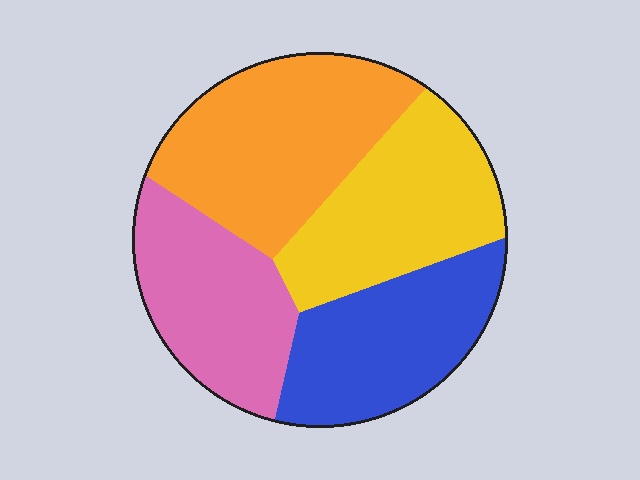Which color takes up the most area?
Orange, at roughly 30%.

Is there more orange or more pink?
Orange.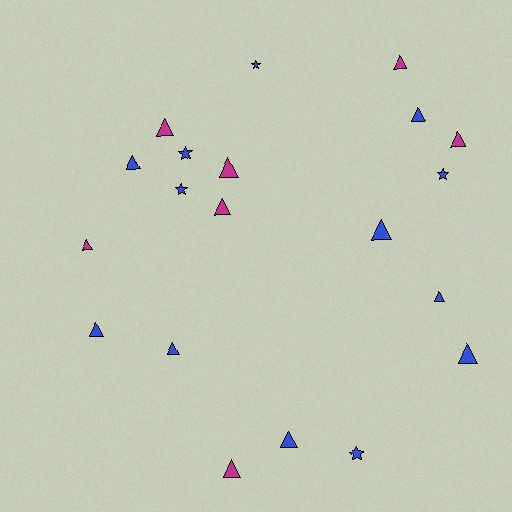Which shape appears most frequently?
Triangle, with 15 objects.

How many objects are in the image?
There are 20 objects.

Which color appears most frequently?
Blue, with 13 objects.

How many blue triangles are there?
There are 8 blue triangles.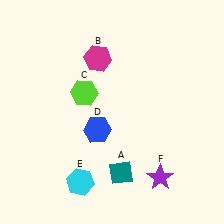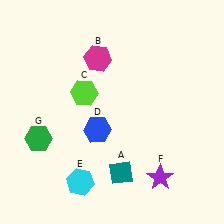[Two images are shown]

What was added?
A green hexagon (G) was added in Image 2.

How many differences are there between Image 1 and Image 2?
There is 1 difference between the two images.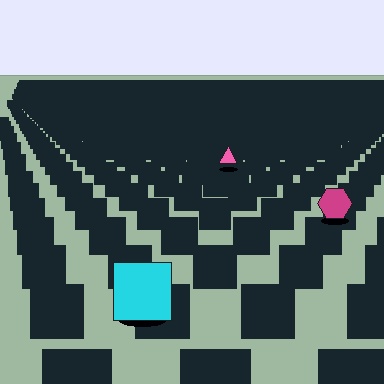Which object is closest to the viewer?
The cyan square is closest. The texture marks near it are larger and more spread out.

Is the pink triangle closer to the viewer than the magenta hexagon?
No. The magenta hexagon is closer — you can tell from the texture gradient: the ground texture is coarser near it.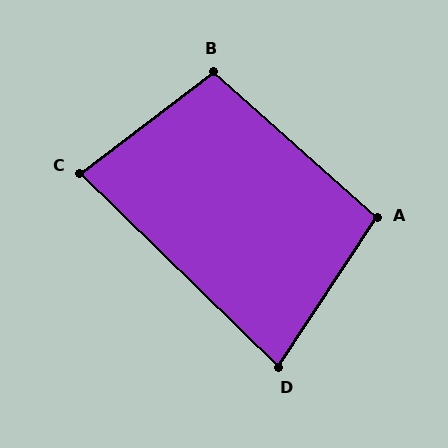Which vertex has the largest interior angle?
B, at approximately 101 degrees.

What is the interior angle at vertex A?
Approximately 98 degrees (obtuse).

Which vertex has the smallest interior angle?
D, at approximately 79 degrees.